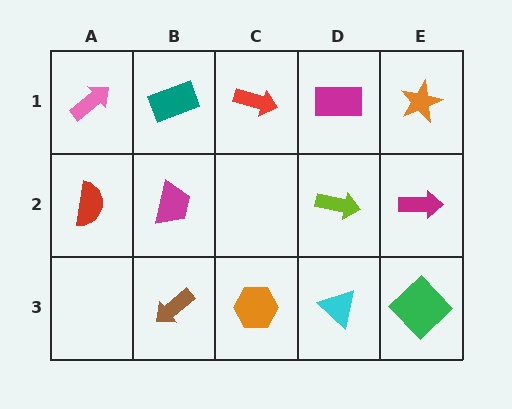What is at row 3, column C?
An orange hexagon.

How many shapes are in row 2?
4 shapes.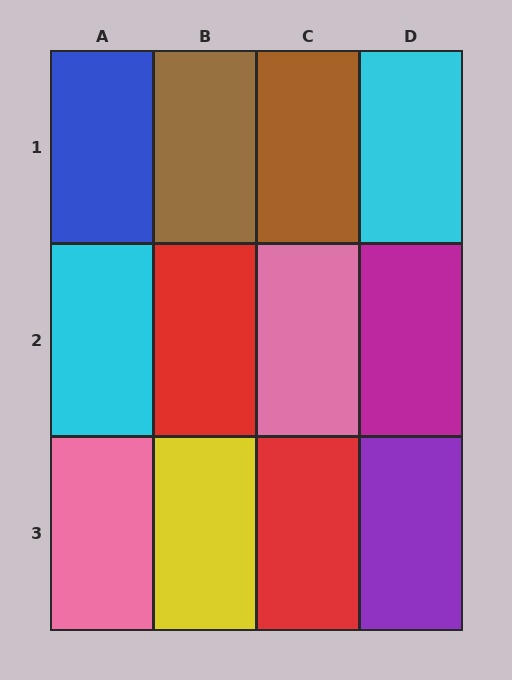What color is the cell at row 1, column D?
Cyan.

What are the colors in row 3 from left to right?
Pink, yellow, red, purple.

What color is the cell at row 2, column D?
Magenta.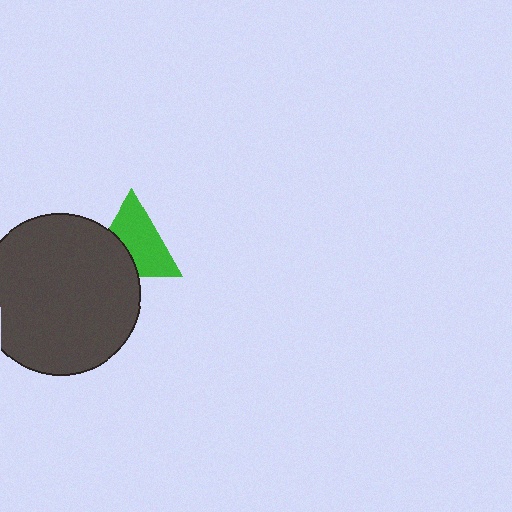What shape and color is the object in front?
The object in front is a dark gray circle.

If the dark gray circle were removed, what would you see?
You would see the complete green triangle.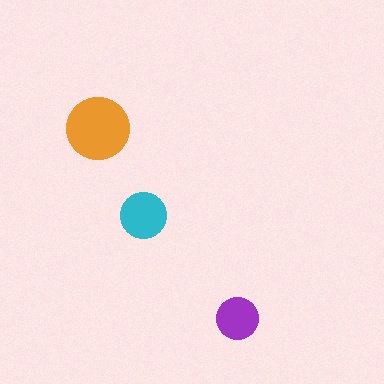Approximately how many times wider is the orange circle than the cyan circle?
About 1.5 times wider.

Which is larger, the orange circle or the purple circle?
The orange one.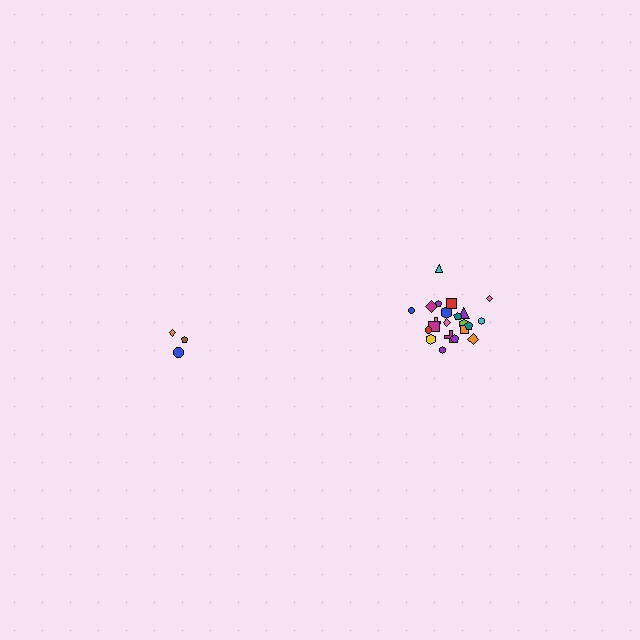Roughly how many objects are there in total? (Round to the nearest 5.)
Roughly 25 objects in total.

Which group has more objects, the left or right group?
The right group.